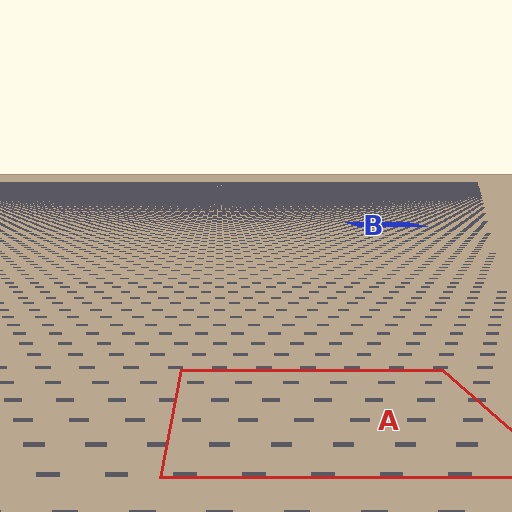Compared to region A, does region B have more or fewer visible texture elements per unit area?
Region B has more texture elements per unit area — they are packed more densely because it is farther away.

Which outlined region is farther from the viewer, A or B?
Region B is farther from the viewer — the texture elements inside it appear smaller and more densely packed.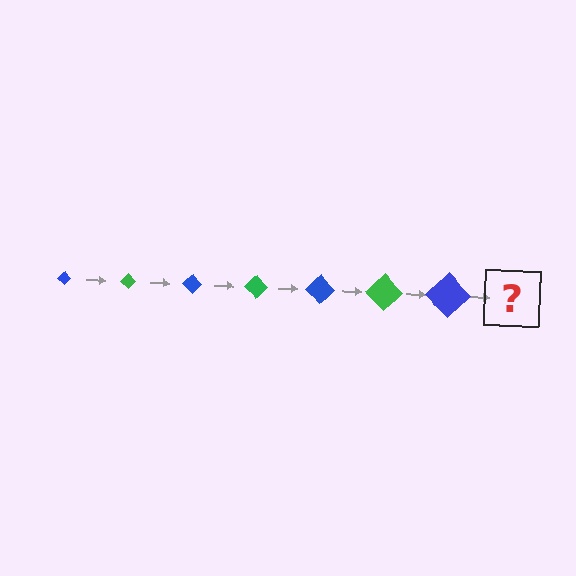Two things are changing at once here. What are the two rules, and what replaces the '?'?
The two rules are that the diamond grows larger each step and the color cycles through blue and green. The '?' should be a green diamond, larger than the previous one.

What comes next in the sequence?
The next element should be a green diamond, larger than the previous one.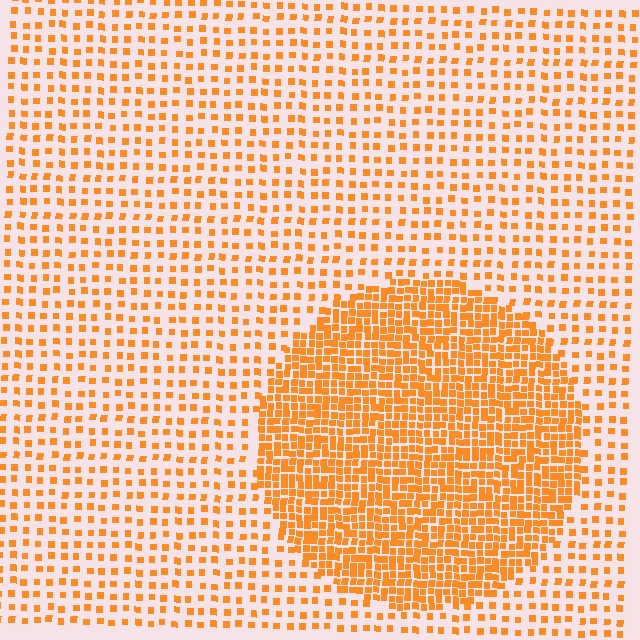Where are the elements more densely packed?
The elements are more densely packed inside the circle boundary.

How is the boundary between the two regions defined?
The boundary is defined by a change in element density (approximately 2.6x ratio). All elements are the same color, size, and shape.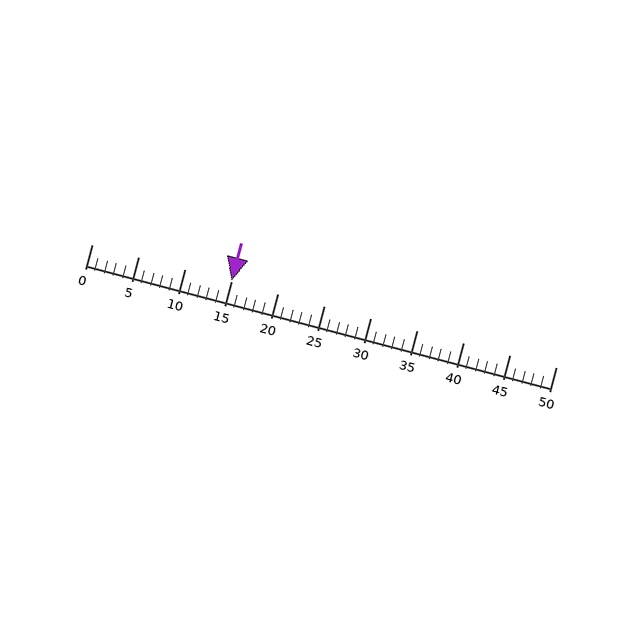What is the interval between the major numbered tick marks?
The major tick marks are spaced 5 units apart.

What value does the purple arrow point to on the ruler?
The purple arrow points to approximately 15.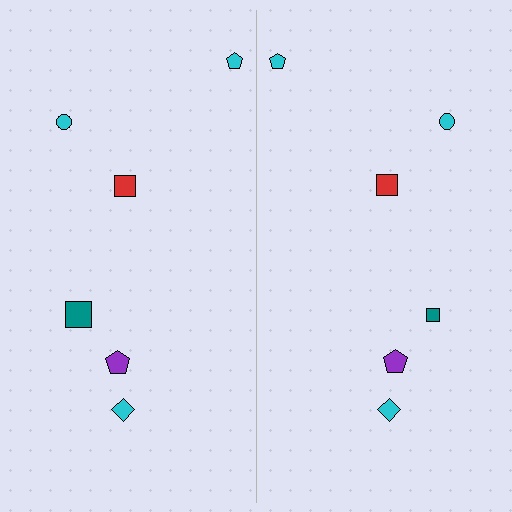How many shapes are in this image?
There are 12 shapes in this image.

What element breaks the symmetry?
The teal square on the right side has a different size than its mirror counterpart.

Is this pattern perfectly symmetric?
No, the pattern is not perfectly symmetric. The teal square on the right side has a different size than its mirror counterpart.